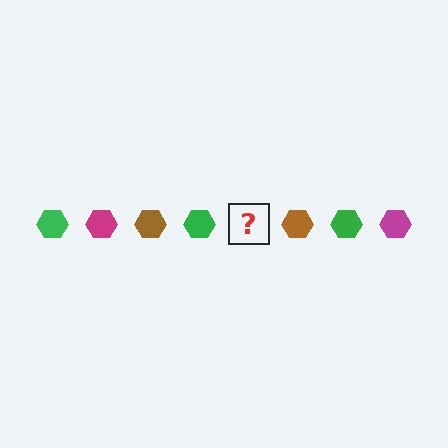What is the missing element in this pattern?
The missing element is a magenta hexagon.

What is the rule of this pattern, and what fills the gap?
The rule is that the pattern cycles through green, magenta, brown hexagons. The gap should be filled with a magenta hexagon.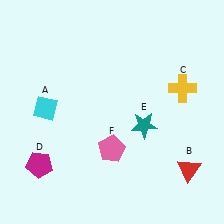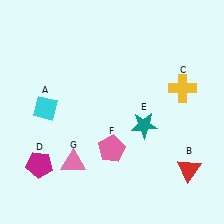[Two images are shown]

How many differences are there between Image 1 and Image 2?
There is 1 difference between the two images.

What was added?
A pink triangle (G) was added in Image 2.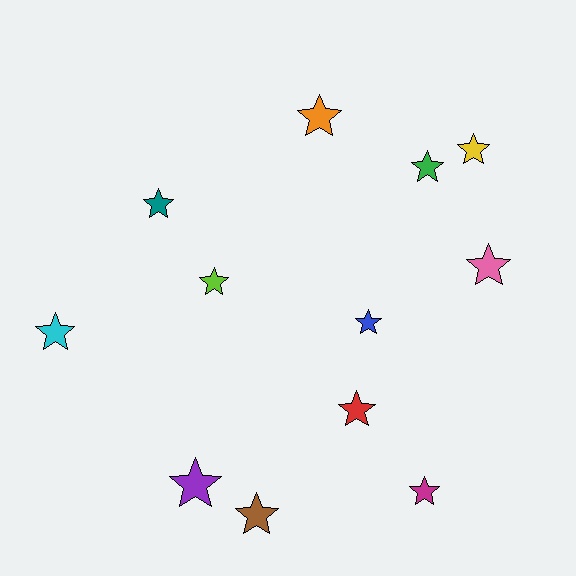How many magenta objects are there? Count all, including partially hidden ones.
There is 1 magenta object.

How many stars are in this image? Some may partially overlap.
There are 12 stars.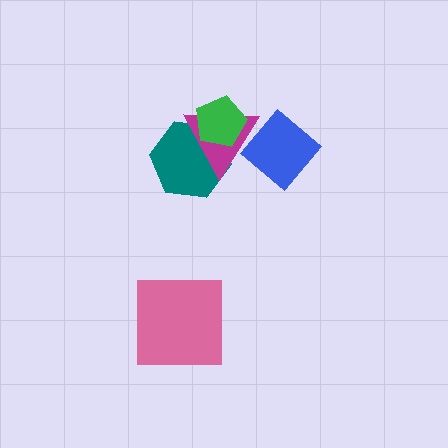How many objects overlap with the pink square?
0 objects overlap with the pink square.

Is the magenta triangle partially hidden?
Yes, it is partially covered by another shape.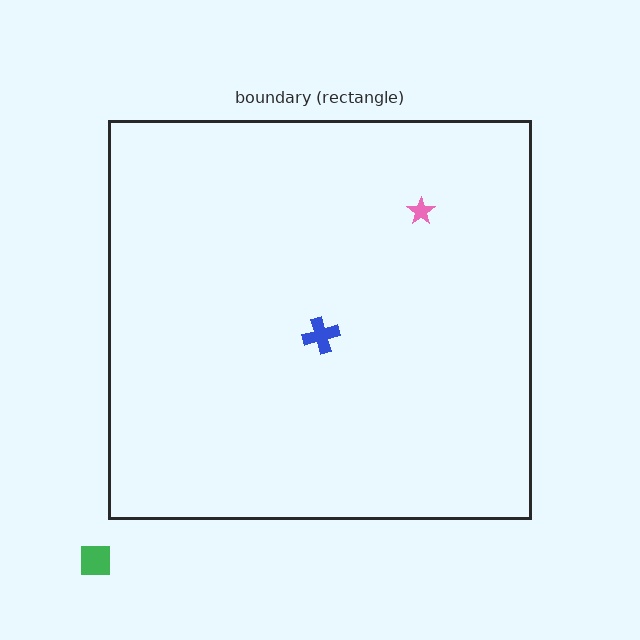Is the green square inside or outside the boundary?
Outside.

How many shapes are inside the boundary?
2 inside, 1 outside.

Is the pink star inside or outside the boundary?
Inside.